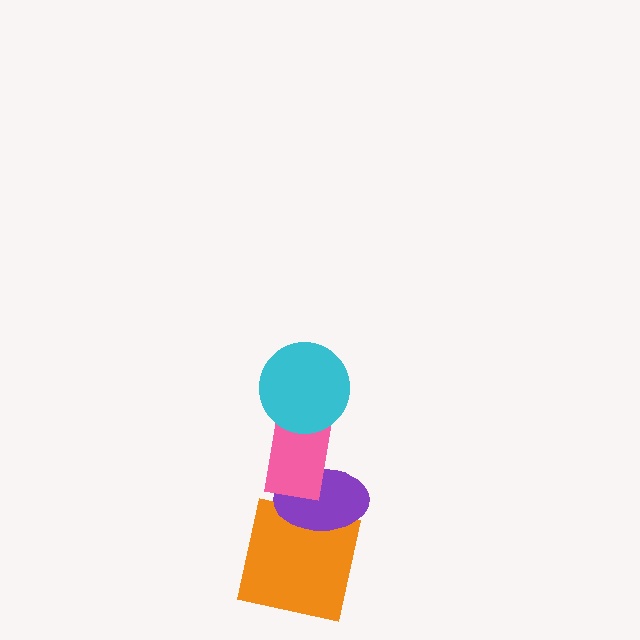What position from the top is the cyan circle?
The cyan circle is 1st from the top.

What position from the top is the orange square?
The orange square is 4th from the top.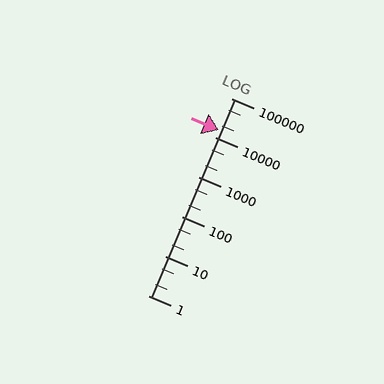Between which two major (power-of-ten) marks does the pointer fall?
The pointer is between 10000 and 100000.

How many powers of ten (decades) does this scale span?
The scale spans 5 decades, from 1 to 100000.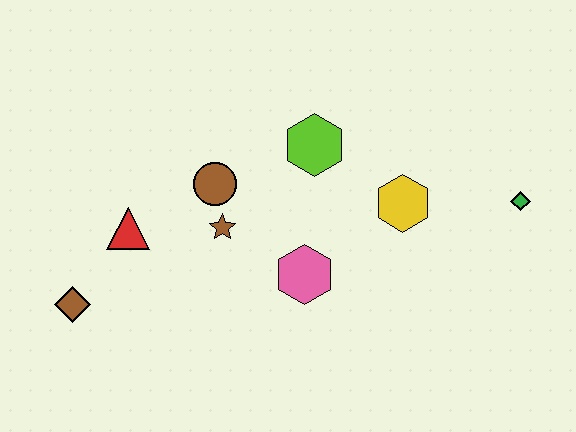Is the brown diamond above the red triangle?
No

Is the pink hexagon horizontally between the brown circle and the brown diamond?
No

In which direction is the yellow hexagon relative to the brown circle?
The yellow hexagon is to the right of the brown circle.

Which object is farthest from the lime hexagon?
The brown diamond is farthest from the lime hexagon.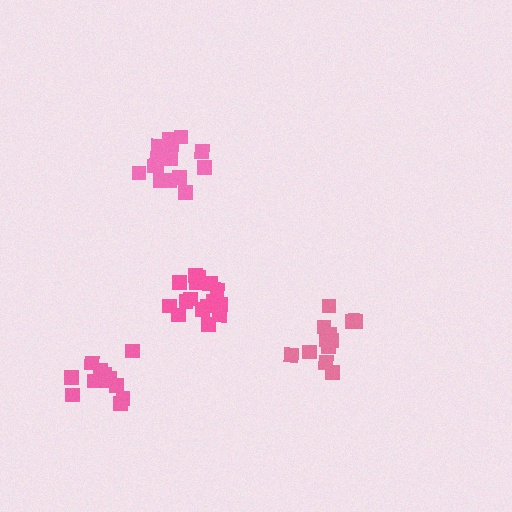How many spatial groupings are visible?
There are 4 spatial groupings.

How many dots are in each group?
Group 1: 12 dots, Group 2: 12 dots, Group 3: 15 dots, Group 4: 17 dots (56 total).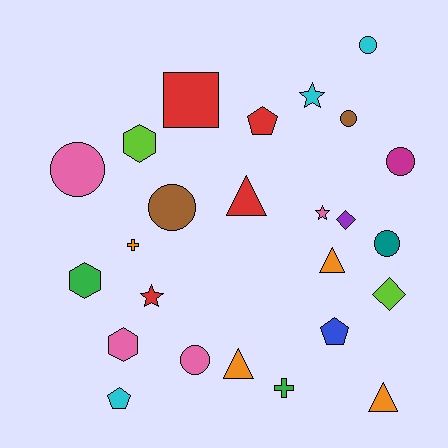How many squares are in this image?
There is 1 square.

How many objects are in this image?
There are 25 objects.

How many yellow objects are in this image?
There are no yellow objects.